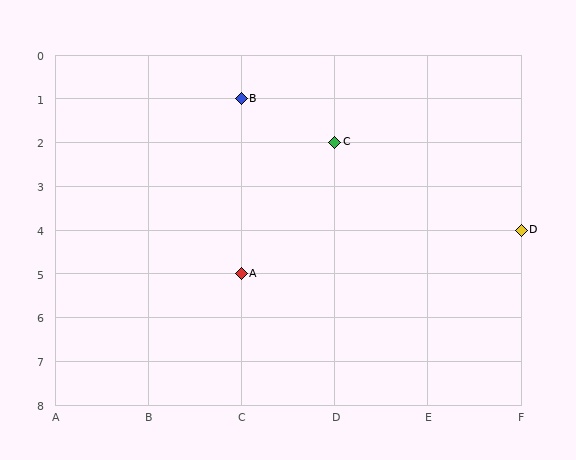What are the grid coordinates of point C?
Point C is at grid coordinates (D, 2).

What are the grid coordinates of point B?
Point B is at grid coordinates (C, 1).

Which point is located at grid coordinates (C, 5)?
Point A is at (C, 5).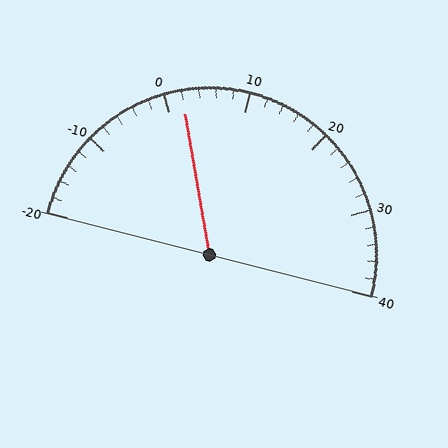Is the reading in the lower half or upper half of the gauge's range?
The reading is in the lower half of the range (-20 to 40).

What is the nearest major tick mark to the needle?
The nearest major tick mark is 0.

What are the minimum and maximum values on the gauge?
The gauge ranges from -20 to 40.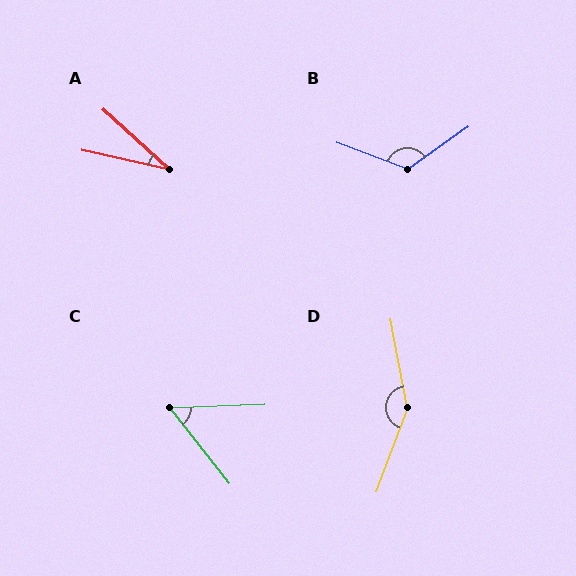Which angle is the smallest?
A, at approximately 30 degrees.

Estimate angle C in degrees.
Approximately 54 degrees.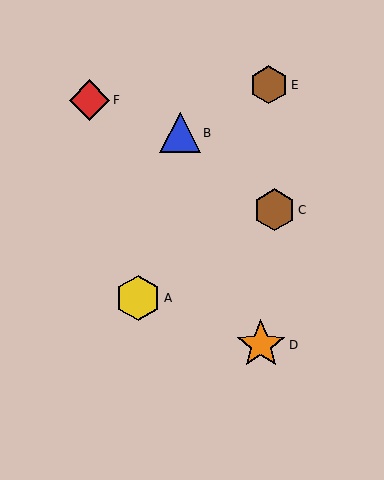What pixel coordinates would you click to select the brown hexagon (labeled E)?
Click at (269, 85) to select the brown hexagon E.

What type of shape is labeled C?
Shape C is a brown hexagon.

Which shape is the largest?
The orange star (labeled D) is the largest.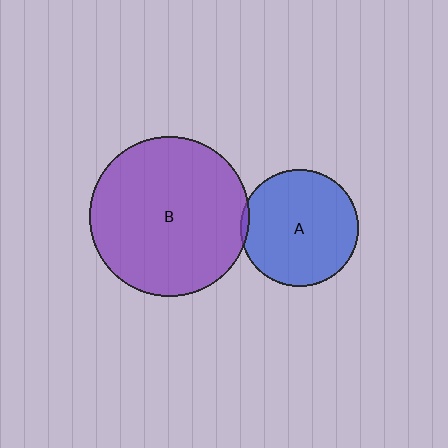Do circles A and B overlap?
Yes.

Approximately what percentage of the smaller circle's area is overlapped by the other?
Approximately 5%.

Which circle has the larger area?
Circle B (purple).